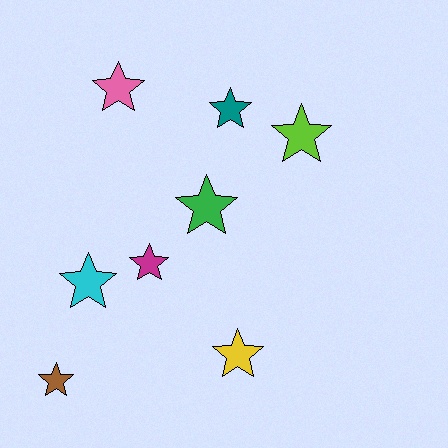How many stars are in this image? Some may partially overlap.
There are 8 stars.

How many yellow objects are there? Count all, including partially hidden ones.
There is 1 yellow object.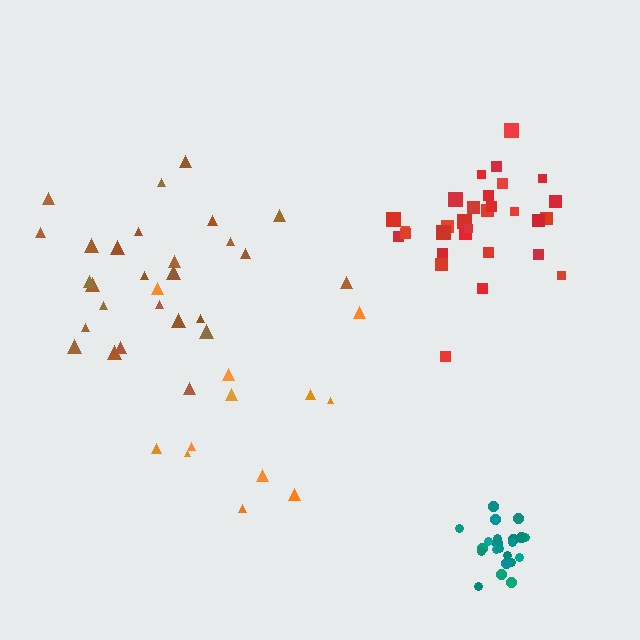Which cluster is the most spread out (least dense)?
Orange.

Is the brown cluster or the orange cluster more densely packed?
Brown.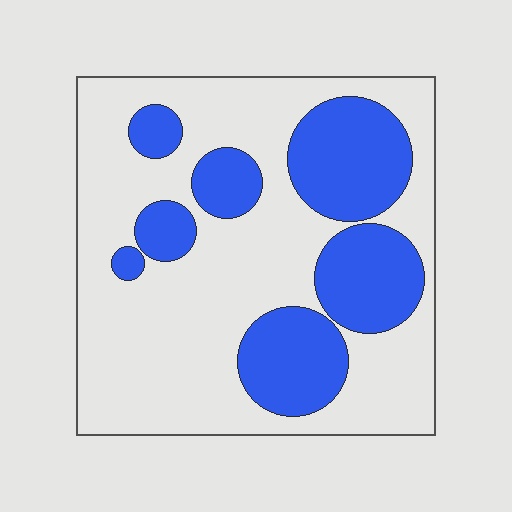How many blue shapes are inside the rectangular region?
7.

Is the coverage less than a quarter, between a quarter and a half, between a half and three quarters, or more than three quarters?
Between a quarter and a half.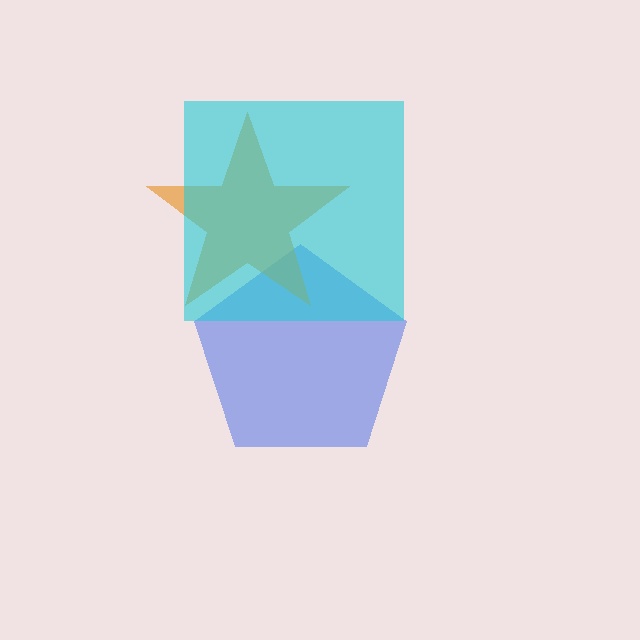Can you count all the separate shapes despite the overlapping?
Yes, there are 3 separate shapes.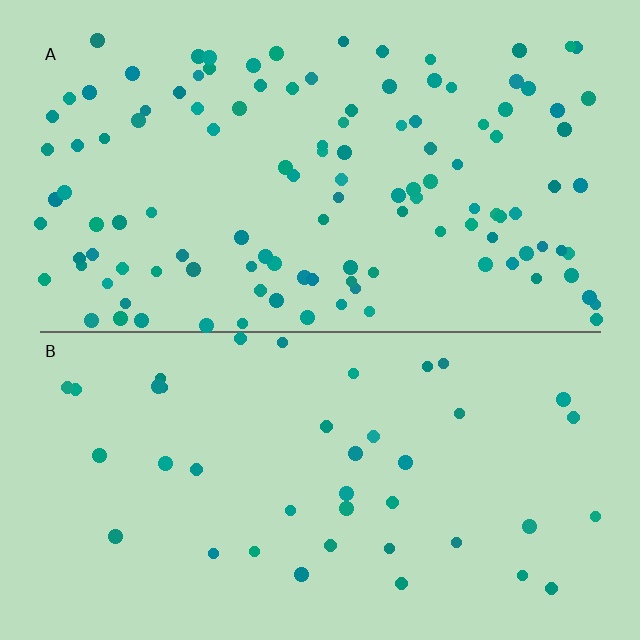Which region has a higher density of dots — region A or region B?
A (the top).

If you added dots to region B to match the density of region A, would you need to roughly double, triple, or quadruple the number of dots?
Approximately triple.